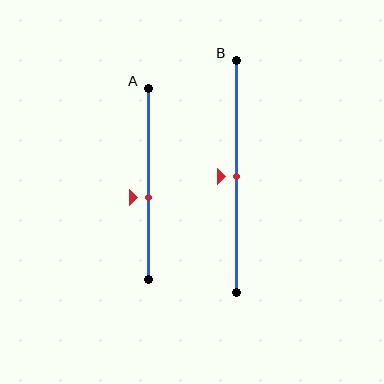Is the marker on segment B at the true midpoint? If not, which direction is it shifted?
Yes, the marker on segment B is at the true midpoint.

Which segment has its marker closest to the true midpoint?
Segment B has its marker closest to the true midpoint.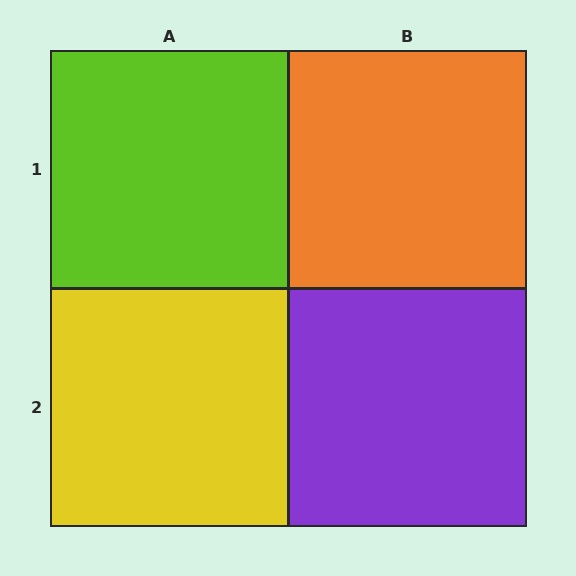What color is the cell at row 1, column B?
Orange.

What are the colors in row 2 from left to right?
Yellow, purple.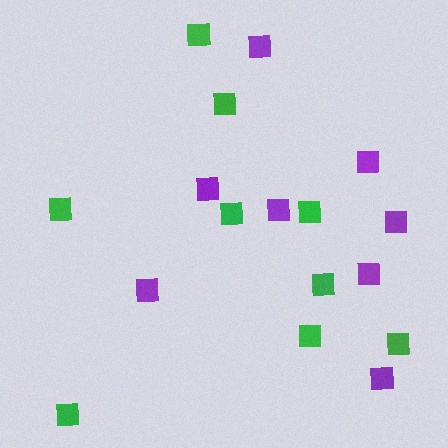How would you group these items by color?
There are 2 groups: one group of purple squares (8) and one group of green squares (9).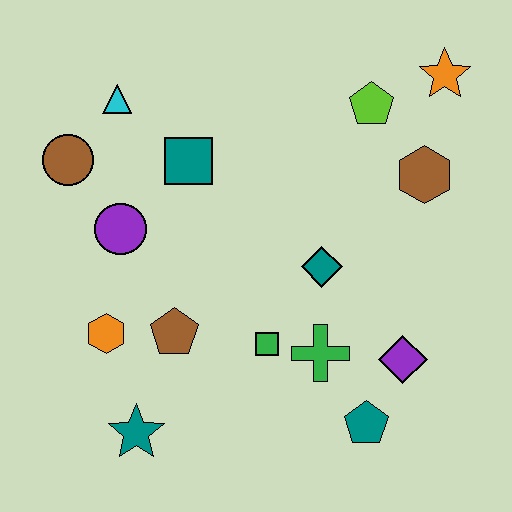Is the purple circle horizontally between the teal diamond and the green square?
No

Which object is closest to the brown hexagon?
The lime pentagon is closest to the brown hexagon.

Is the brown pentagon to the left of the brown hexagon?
Yes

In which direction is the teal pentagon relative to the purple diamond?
The teal pentagon is below the purple diamond.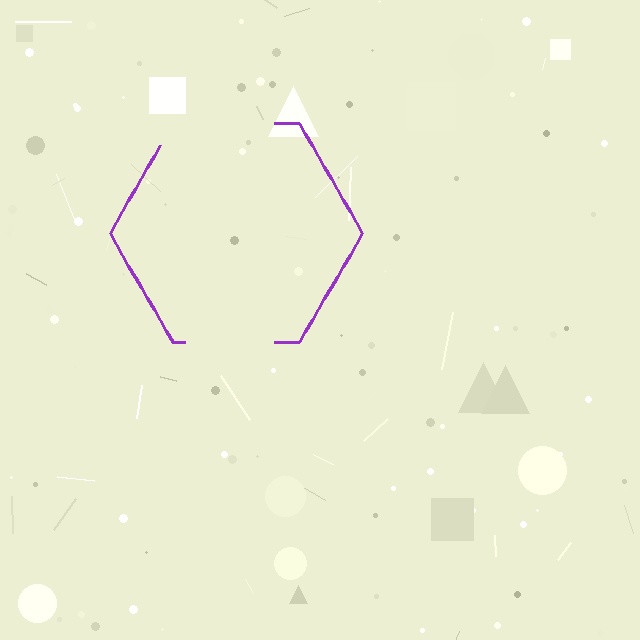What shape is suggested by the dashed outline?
The dashed outline suggests a hexagon.